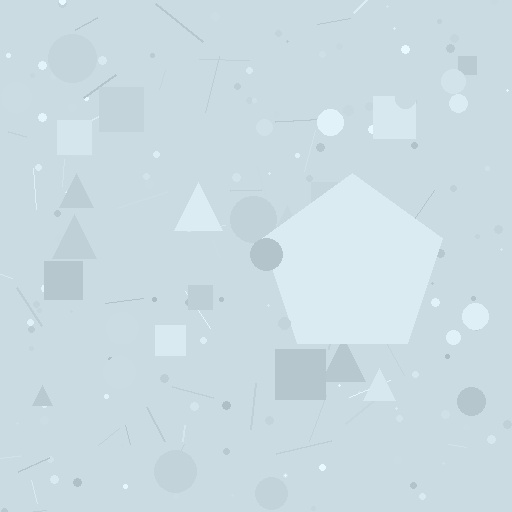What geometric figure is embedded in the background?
A pentagon is embedded in the background.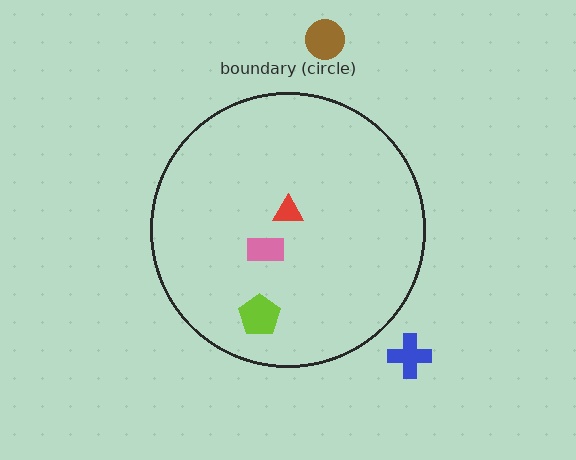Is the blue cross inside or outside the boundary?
Outside.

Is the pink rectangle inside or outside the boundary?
Inside.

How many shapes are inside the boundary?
3 inside, 2 outside.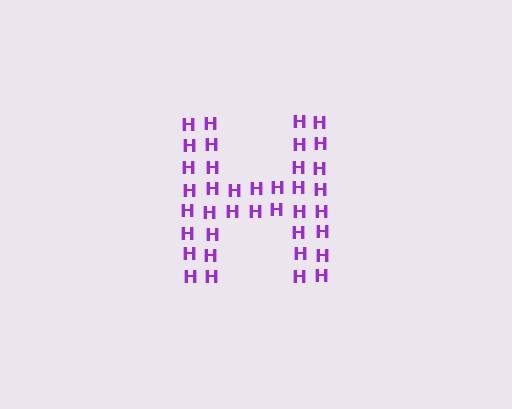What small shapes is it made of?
It is made of small letter H's.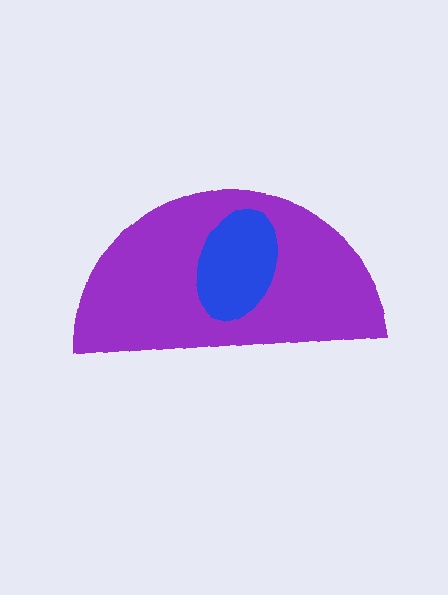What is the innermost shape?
The blue ellipse.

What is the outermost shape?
The purple semicircle.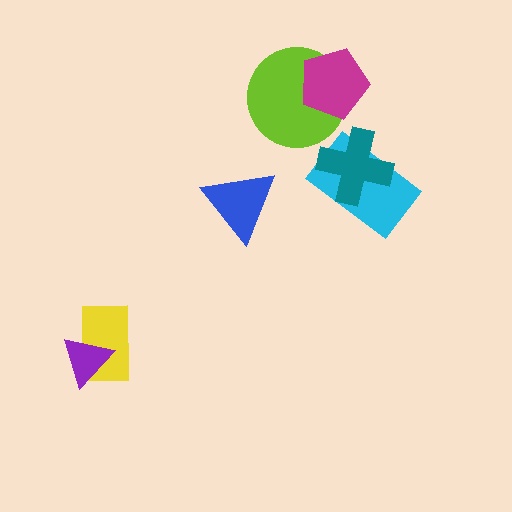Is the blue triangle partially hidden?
No, no other shape covers it.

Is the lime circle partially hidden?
Yes, it is partially covered by another shape.